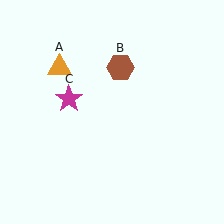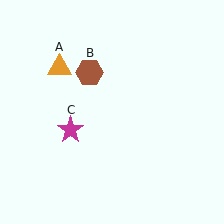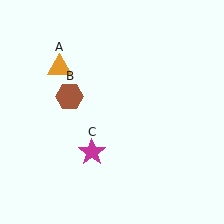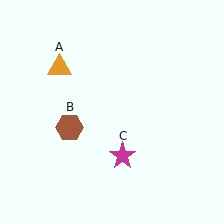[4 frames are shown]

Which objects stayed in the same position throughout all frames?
Orange triangle (object A) remained stationary.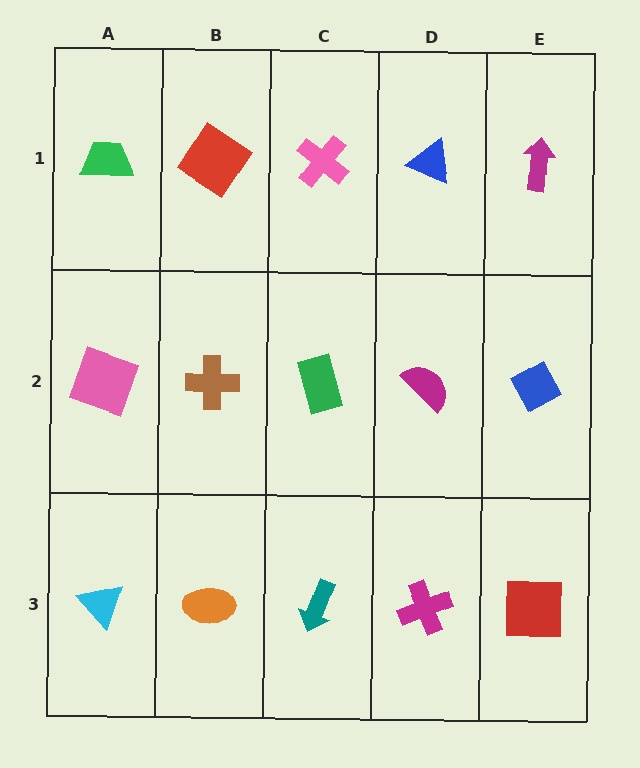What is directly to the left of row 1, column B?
A green trapezoid.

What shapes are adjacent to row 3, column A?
A pink square (row 2, column A), an orange ellipse (row 3, column B).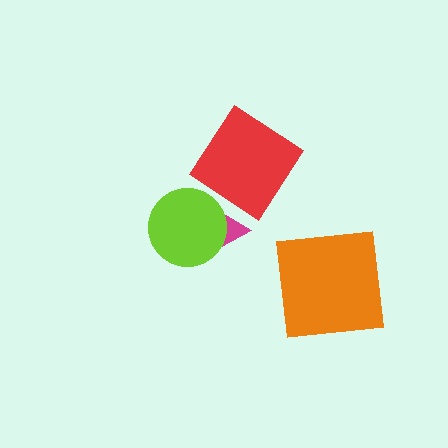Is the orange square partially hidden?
No, no other shape covers it.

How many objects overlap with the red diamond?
0 objects overlap with the red diamond.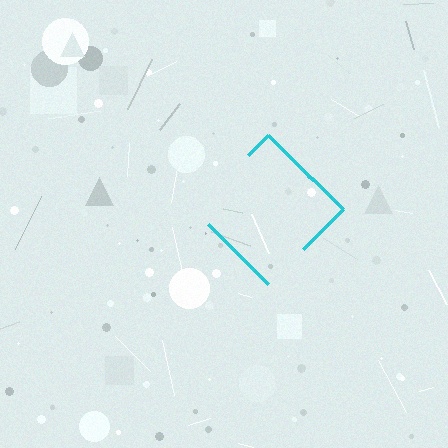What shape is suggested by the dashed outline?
The dashed outline suggests a diamond.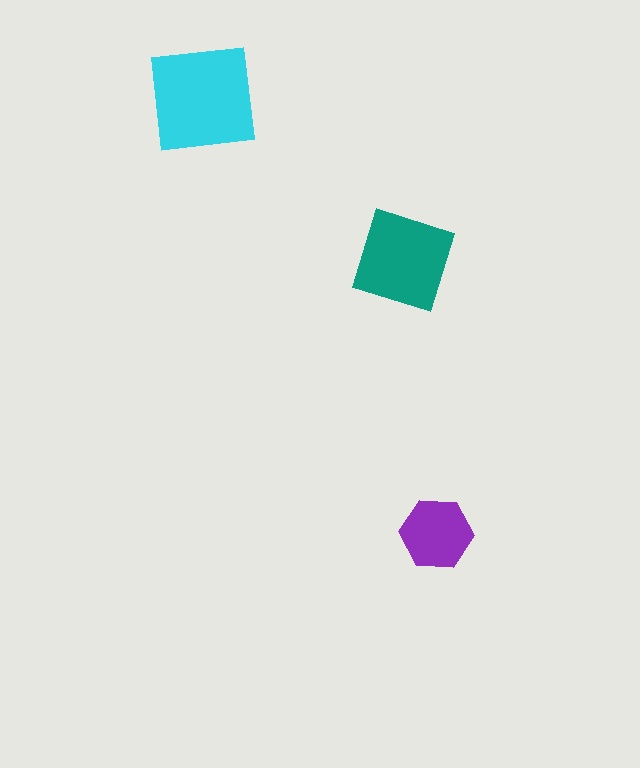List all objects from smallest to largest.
The purple hexagon, the teal diamond, the cyan square.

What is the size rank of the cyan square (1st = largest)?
1st.